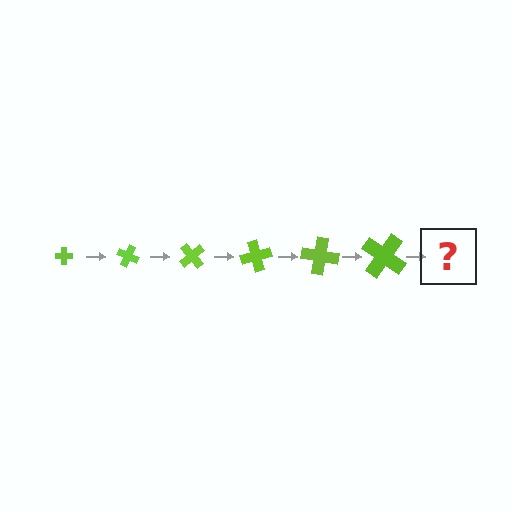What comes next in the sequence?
The next element should be a cross, larger than the previous one and rotated 150 degrees from the start.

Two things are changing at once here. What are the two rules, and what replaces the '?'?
The two rules are that the cross grows larger each step and it rotates 25 degrees each step. The '?' should be a cross, larger than the previous one and rotated 150 degrees from the start.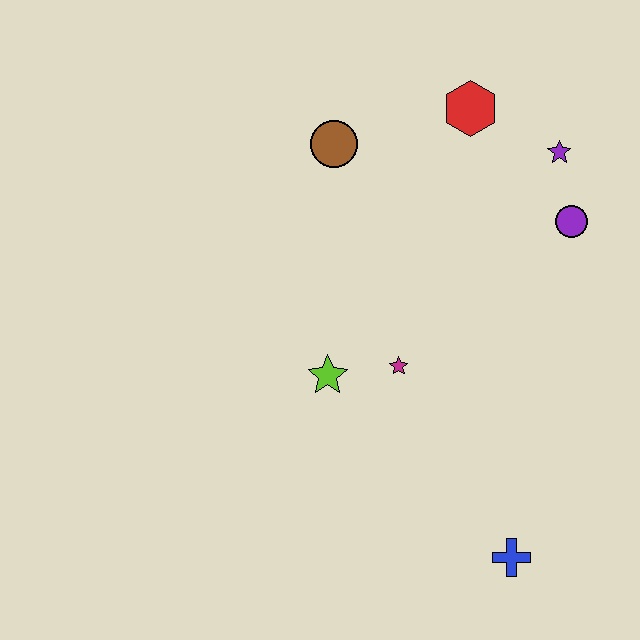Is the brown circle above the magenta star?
Yes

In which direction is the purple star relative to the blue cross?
The purple star is above the blue cross.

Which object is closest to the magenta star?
The lime star is closest to the magenta star.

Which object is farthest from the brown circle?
The blue cross is farthest from the brown circle.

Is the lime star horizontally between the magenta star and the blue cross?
No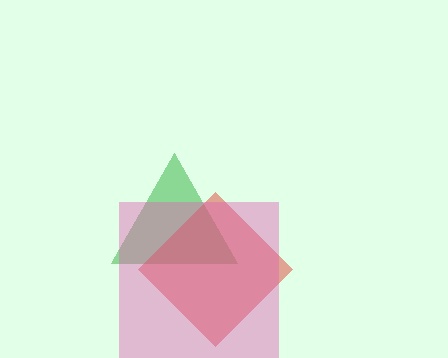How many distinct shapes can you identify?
There are 3 distinct shapes: a green triangle, a red diamond, a pink square.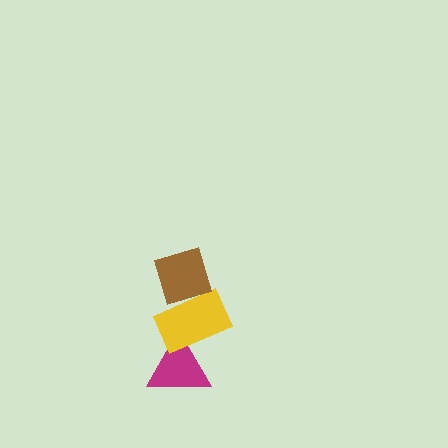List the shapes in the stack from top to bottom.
From top to bottom: the brown diamond, the yellow rectangle, the magenta triangle.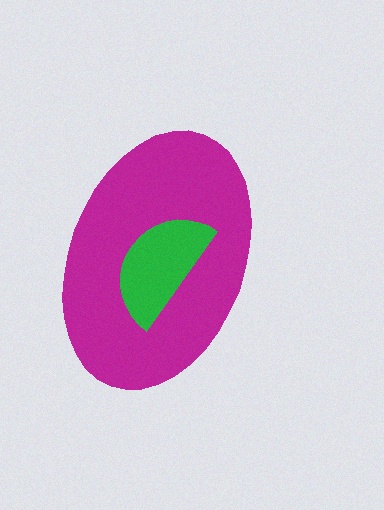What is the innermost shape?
The green semicircle.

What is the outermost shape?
The magenta ellipse.